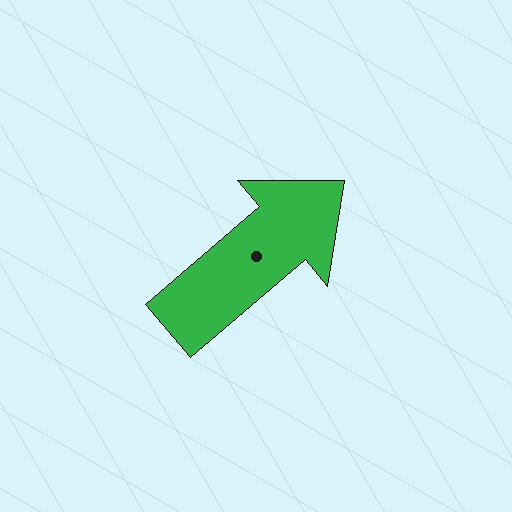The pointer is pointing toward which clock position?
Roughly 2 o'clock.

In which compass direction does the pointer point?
Northeast.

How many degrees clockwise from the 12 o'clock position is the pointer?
Approximately 50 degrees.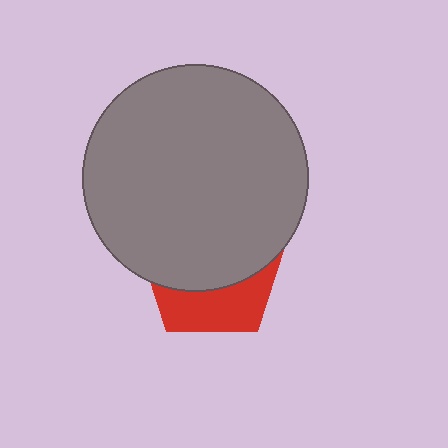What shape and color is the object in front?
The object in front is a gray circle.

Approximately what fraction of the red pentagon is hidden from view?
Roughly 64% of the red pentagon is hidden behind the gray circle.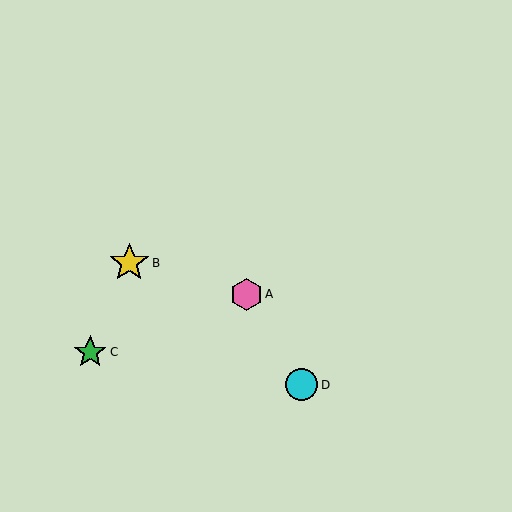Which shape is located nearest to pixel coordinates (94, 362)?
The green star (labeled C) at (90, 352) is nearest to that location.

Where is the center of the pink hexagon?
The center of the pink hexagon is at (246, 294).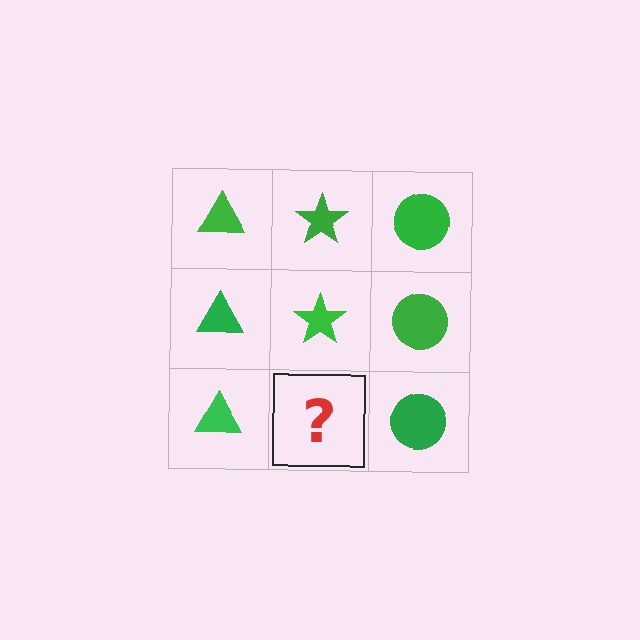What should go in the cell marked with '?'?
The missing cell should contain a green star.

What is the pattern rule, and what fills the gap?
The rule is that each column has a consistent shape. The gap should be filled with a green star.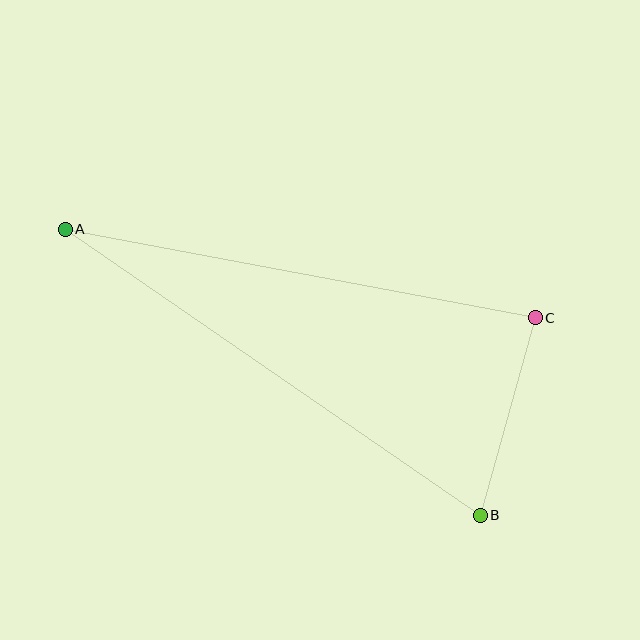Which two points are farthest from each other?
Points A and B are farthest from each other.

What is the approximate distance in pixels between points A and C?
The distance between A and C is approximately 478 pixels.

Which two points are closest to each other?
Points B and C are closest to each other.